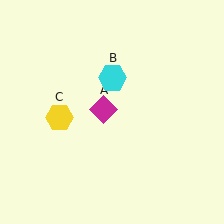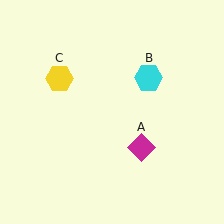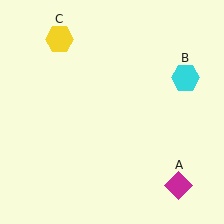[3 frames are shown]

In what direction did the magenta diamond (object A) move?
The magenta diamond (object A) moved down and to the right.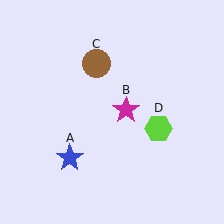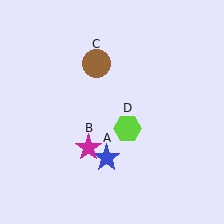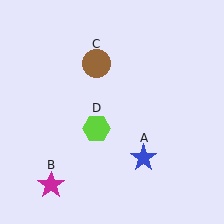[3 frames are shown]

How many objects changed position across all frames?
3 objects changed position: blue star (object A), magenta star (object B), lime hexagon (object D).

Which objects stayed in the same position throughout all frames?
Brown circle (object C) remained stationary.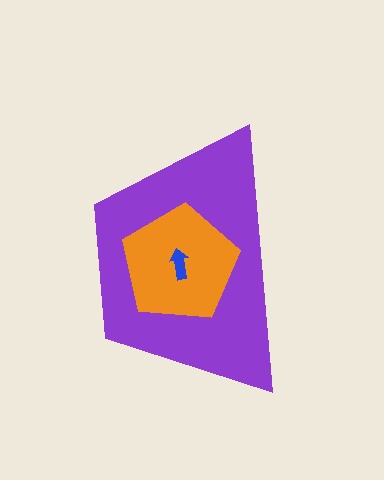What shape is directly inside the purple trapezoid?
The orange pentagon.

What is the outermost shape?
The purple trapezoid.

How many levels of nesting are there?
3.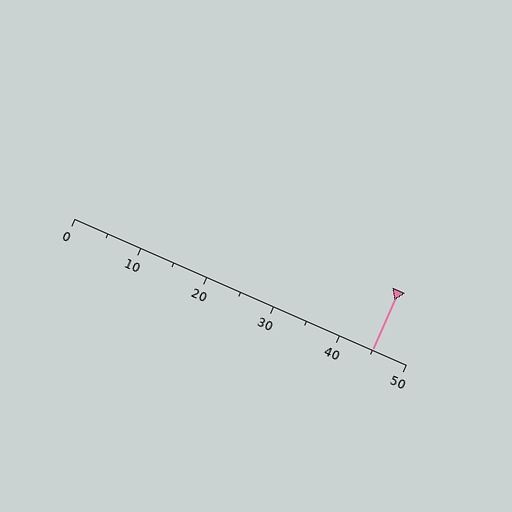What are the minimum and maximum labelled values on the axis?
The axis runs from 0 to 50.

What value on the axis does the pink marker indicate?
The marker indicates approximately 45.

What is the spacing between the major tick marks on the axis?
The major ticks are spaced 10 apart.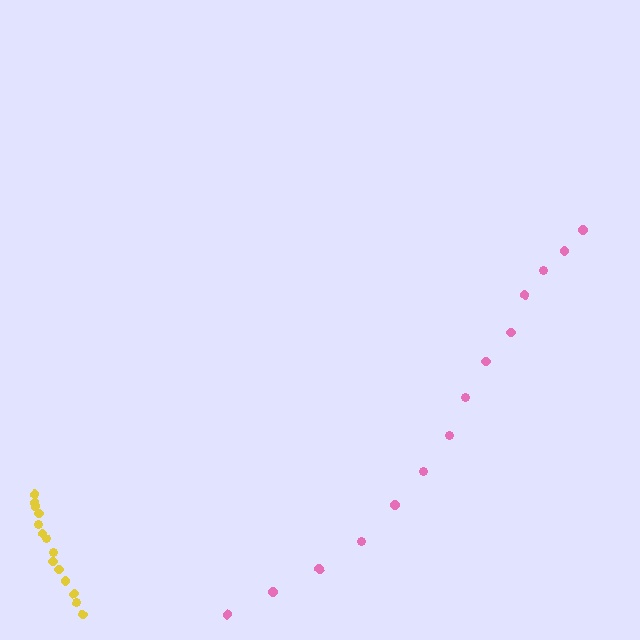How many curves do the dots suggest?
There are 2 distinct paths.